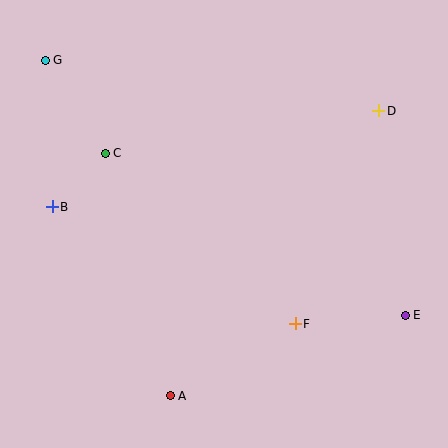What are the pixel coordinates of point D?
Point D is at (379, 111).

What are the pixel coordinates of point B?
Point B is at (52, 207).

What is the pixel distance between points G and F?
The distance between G and F is 363 pixels.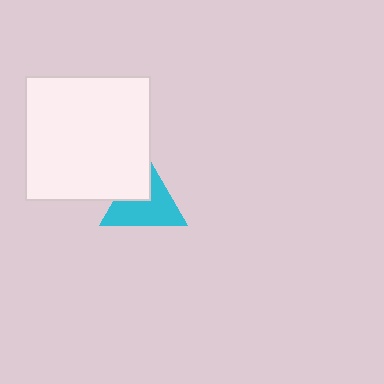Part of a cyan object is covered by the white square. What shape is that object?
It is a triangle.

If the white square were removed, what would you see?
You would see the complete cyan triangle.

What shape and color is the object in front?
The object in front is a white square.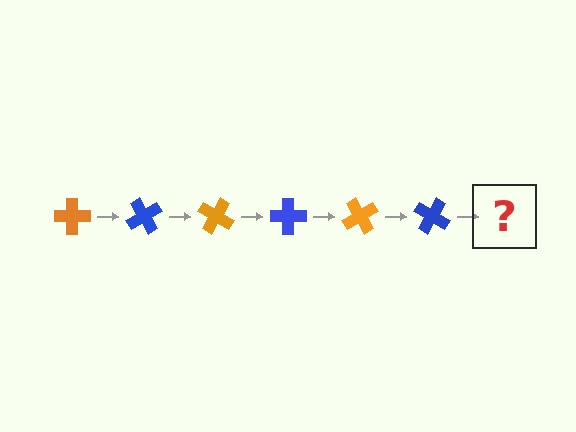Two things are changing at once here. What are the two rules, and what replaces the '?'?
The two rules are that it rotates 60 degrees each step and the color cycles through orange and blue. The '?' should be an orange cross, rotated 360 degrees from the start.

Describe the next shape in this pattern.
It should be an orange cross, rotated 360 degrees from the start.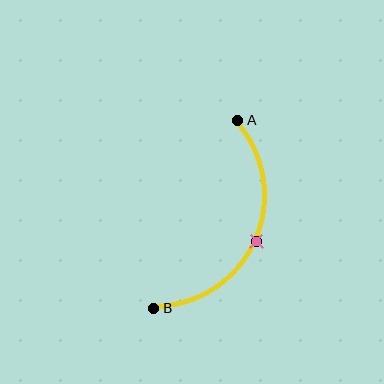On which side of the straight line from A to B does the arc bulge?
The arc bulges to the right of the straight line connecting A and B.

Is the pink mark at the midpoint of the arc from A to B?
Yes. The pink mark lies on the arc at equal arc-length from both A and B — it is the arc midpoint.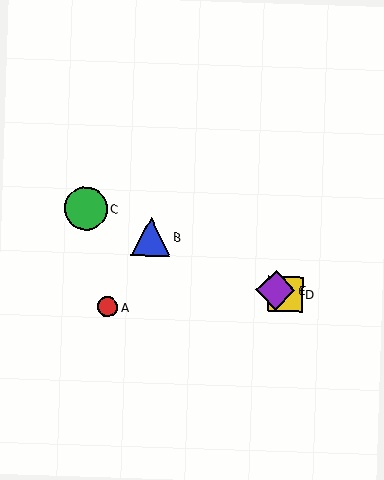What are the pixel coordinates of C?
Object C is at (86, 209).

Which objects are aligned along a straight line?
Objects B, C, D, E are aligned along a straight line.